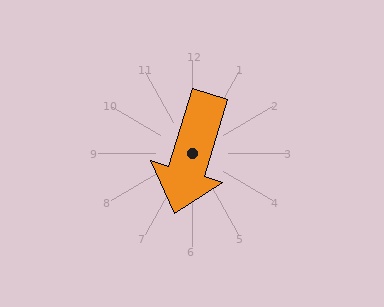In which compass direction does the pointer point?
South.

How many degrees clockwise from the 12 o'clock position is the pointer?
Approximately 197 degrees.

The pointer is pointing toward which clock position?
Roughly 7 o'clock.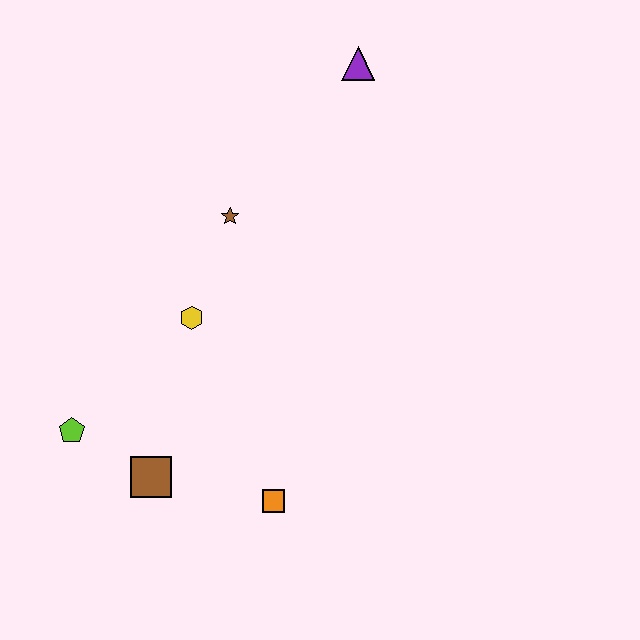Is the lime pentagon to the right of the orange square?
No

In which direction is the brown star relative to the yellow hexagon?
The brown star is above the yellow hexagon.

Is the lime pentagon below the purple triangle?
Yes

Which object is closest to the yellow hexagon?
The brown star is closest to the yellow hexagon.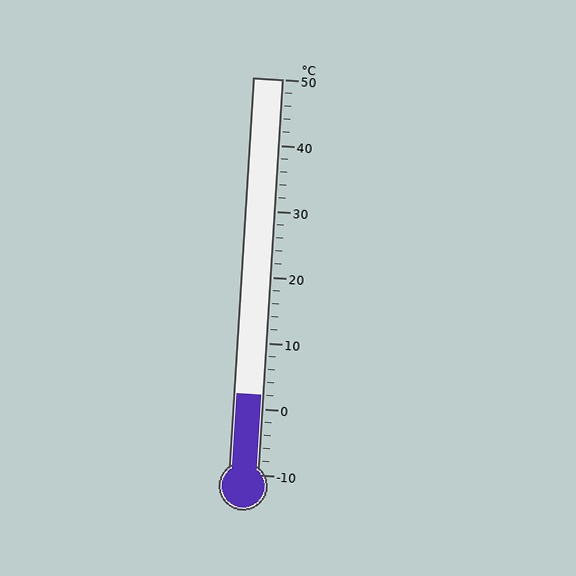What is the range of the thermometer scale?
The thermometer scale ranges from -10°C to 50°C.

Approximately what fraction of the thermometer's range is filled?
The thermometer is filled to approximately 20% of its range.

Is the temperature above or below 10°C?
The temperature is below 10°C.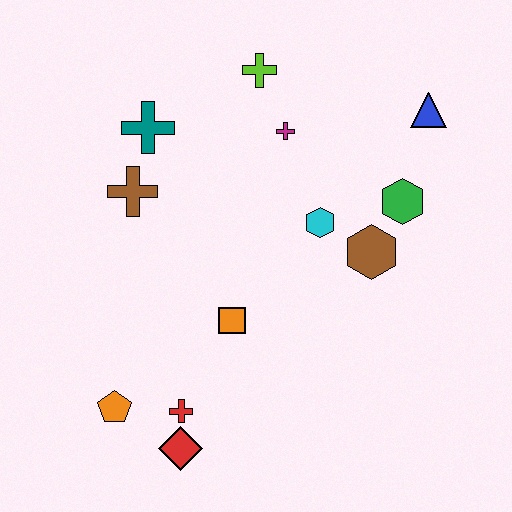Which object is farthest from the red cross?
The blue triangle is farthest from the red cross.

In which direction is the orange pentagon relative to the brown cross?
The orange pentagon is below the brown cross.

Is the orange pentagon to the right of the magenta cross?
No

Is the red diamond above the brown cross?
No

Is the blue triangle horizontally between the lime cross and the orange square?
No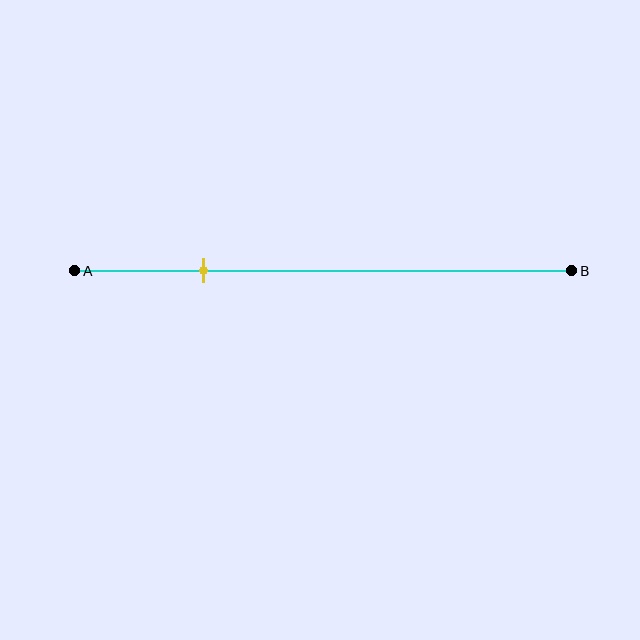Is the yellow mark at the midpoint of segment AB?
No, the mark is at about 25% from A, not at the 50% midpoint.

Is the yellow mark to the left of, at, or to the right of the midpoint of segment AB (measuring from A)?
The yellow mark is to the left of the midpoint of segment AB.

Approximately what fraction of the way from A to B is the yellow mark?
The yellow mark is approximately 25% of the way from A to B.